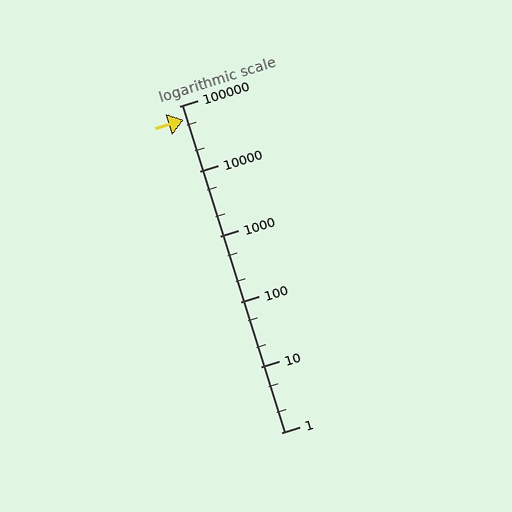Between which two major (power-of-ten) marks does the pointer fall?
The pointer is between 10000 and 100000.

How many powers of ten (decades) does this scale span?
The scale spans 5 decades, from 1 to 100000.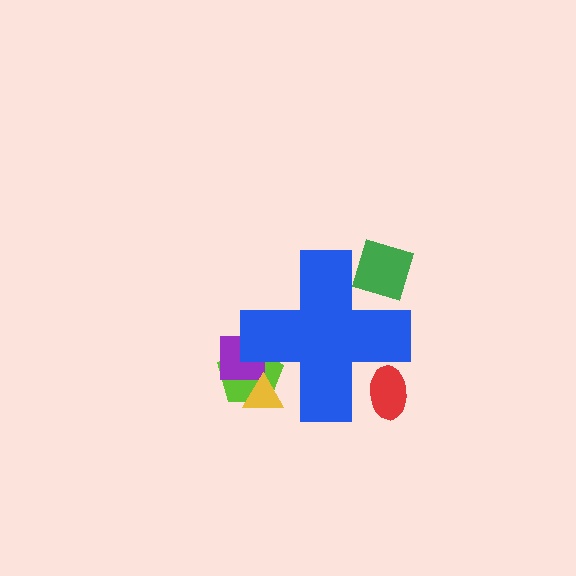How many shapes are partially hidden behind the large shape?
5 shapes are partially hidden.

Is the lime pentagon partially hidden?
Yes, the lime pentagon is partially hidden behind the blue cross.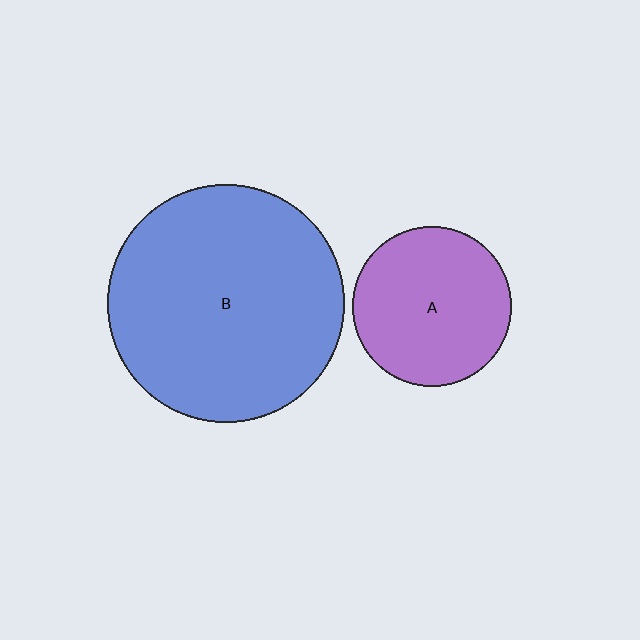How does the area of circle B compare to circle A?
Approximately 2.2 times.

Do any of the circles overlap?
No, none of the circles overlap.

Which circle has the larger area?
Circle B (blue).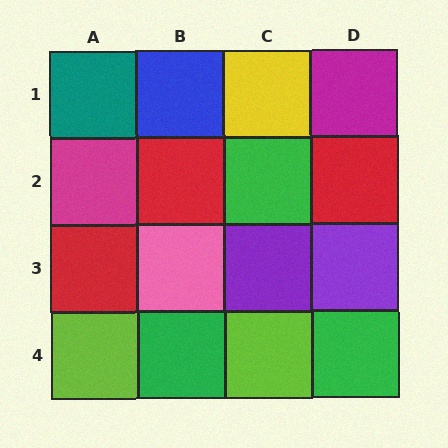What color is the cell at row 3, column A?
Red.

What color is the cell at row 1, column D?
Magenta.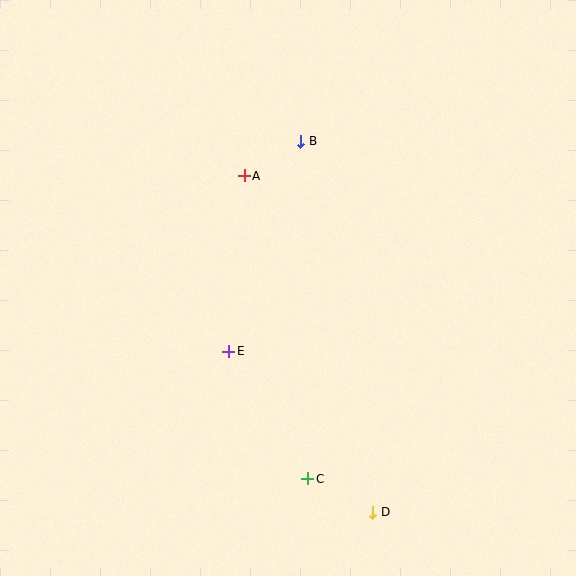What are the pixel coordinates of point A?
Point A is at (244, 176).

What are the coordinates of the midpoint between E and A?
The midpoint between E and A is at (237, 264).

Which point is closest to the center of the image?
Point E at (229, 351) is closest to the center.